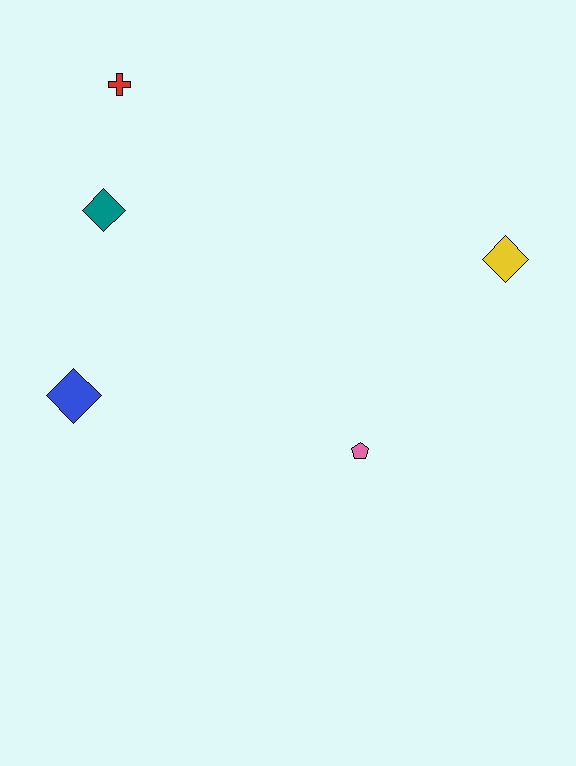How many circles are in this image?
There are no circles.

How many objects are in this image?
There are 5 objects.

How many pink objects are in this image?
There is 1 pink object.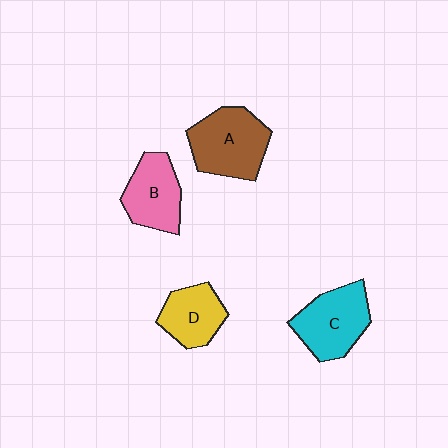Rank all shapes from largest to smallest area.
From largest to smallest: A (brown), C (cyan), B (pink), D (yellow).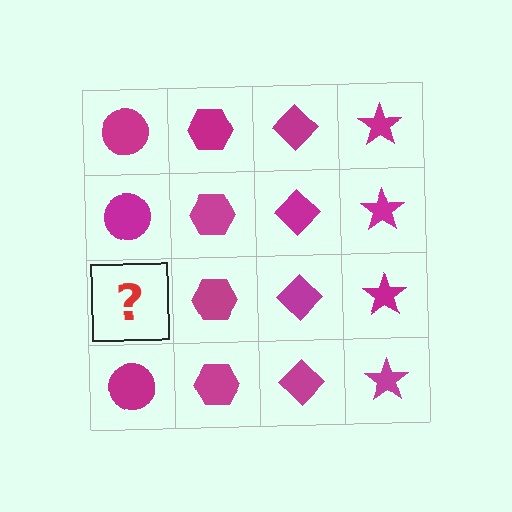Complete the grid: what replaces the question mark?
The question mark should be replaced with a magenta circle.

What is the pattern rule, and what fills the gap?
The rule is that each column has a consistent shape. The gap should be filled with a magenta circle.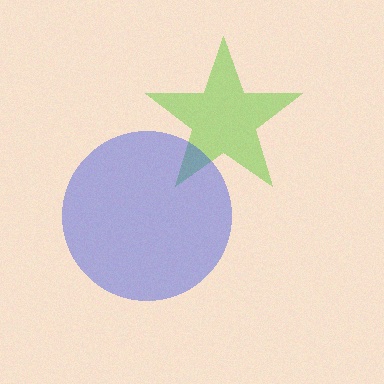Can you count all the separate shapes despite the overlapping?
Yes, there are 2 separate shapes.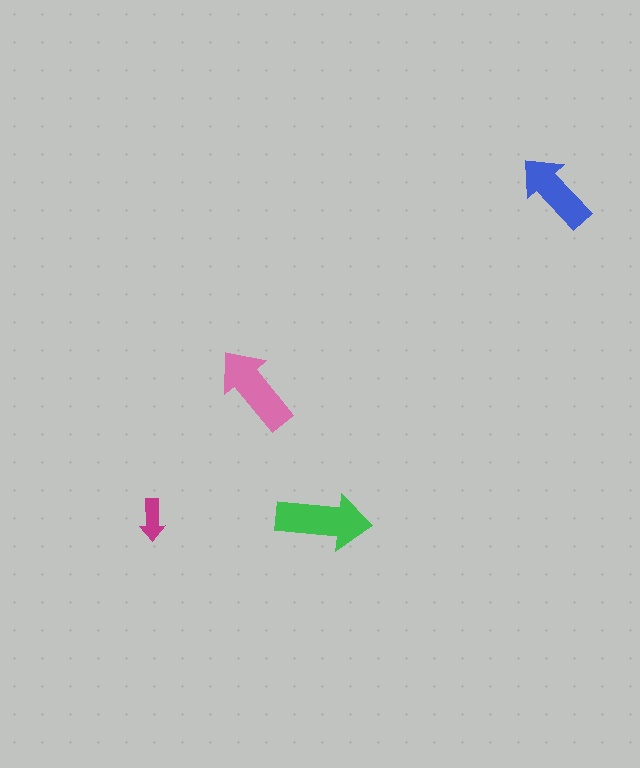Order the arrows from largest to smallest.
the green one, the pink one, the blue one, the magenta one.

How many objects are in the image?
There are 4 objects in the image.